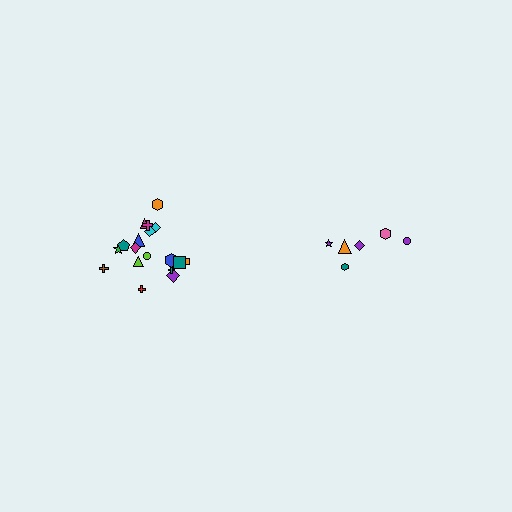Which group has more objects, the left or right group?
The left group.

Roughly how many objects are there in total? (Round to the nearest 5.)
Roughly 25 objects in total.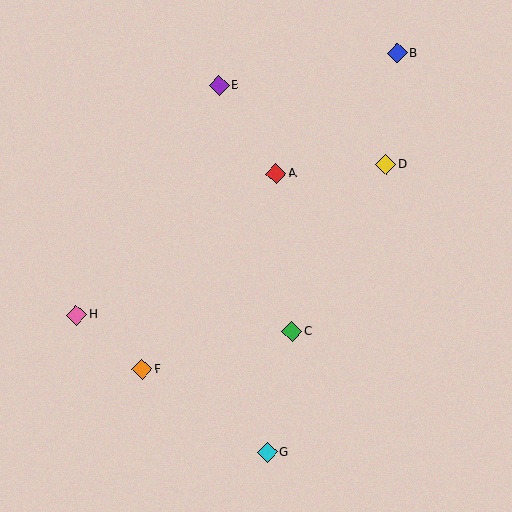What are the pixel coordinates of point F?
Point F is at (142, 369).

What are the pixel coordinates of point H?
Point H is at (77, 315).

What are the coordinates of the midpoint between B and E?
The midpoint between B and E is at (308, 69).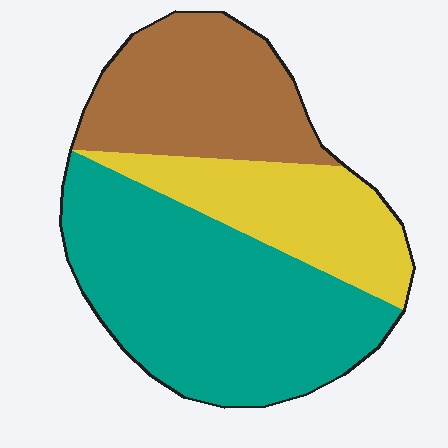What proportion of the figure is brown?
Brown takes up between a quarter and a half of the figure.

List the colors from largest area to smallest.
From largest to smallest: teal, brown, yellow.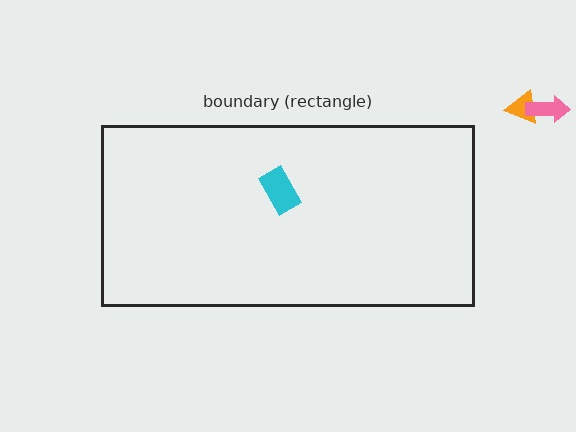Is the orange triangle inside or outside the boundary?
Outside.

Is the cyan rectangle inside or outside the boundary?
Inside.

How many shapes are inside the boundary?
1 inside, 2 outside.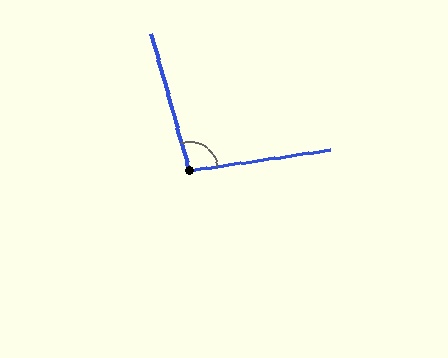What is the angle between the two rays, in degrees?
Approximately 97 degrees.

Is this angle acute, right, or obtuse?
It is obtuse.